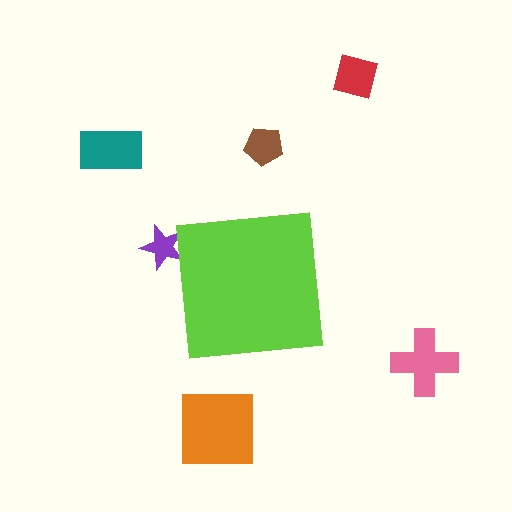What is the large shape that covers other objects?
A lime square.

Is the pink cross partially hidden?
No, the pink cross is fully visible.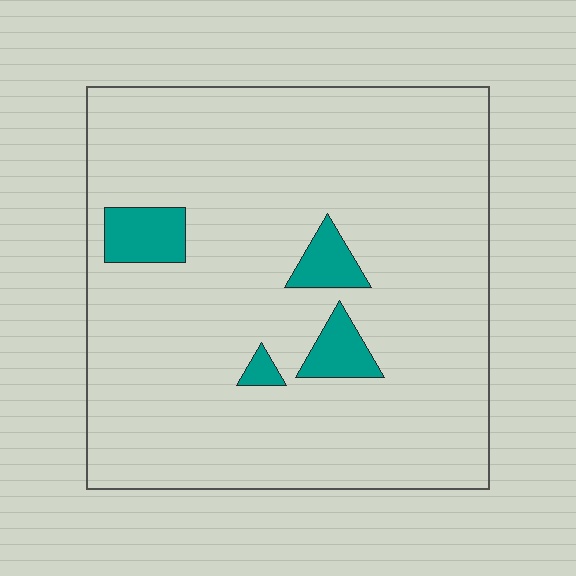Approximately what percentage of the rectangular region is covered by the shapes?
Approximately 10%.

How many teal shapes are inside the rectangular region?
4.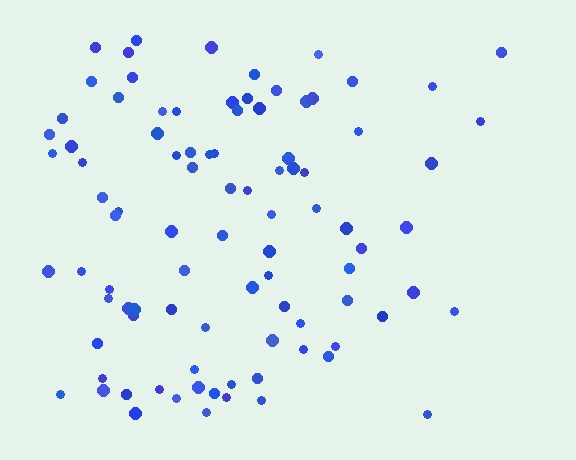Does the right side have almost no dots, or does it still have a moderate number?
Still a moderate number, just noticeably fewer than the left.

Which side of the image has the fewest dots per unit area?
The right.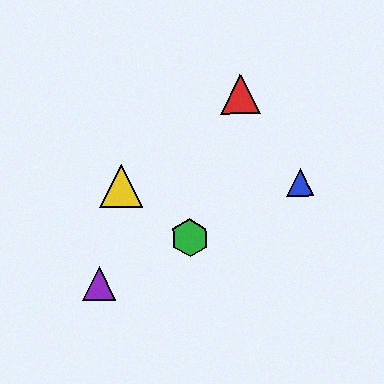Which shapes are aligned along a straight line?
The blue triangle, the green hexagon, the purple triangle are aligned along a straight line.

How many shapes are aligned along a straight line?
3 shapes (the blue triangle, the green hexagon, the purple triangle) are aligned along a straight line.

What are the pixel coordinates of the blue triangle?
The blue triangle is at (300, 182).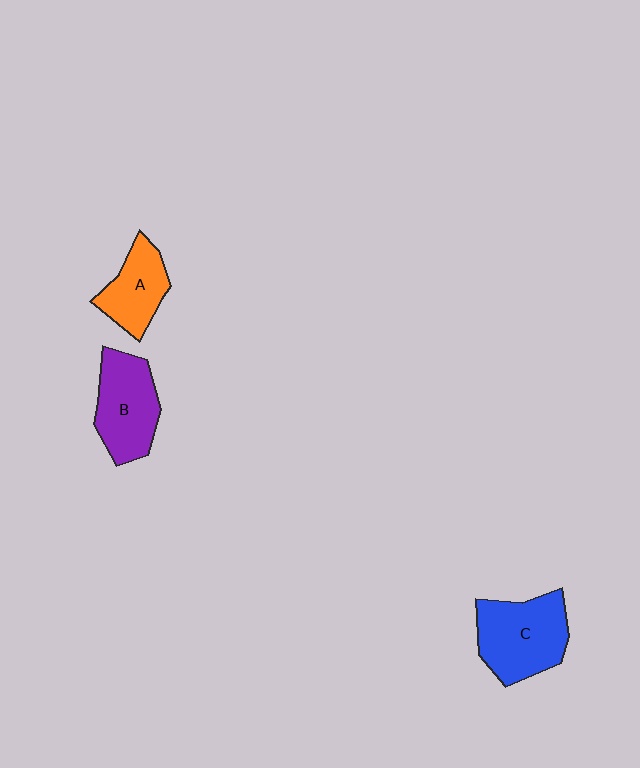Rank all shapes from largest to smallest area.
From largest to smallest: C (blue), B (purple), A (orange).